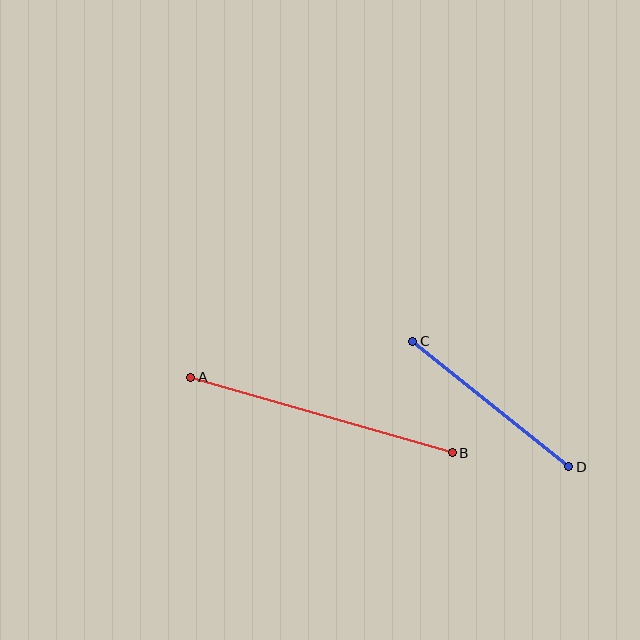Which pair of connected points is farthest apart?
Points A and B are farthest apart.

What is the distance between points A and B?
The distance is approximately 272 pixels.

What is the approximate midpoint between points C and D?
The midpoint is at approximately (491, 404) pixels.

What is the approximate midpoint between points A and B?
The midpoint is at approximately (322, 415) pixels.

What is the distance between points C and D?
The distance is approximately 200 pixels.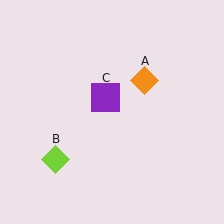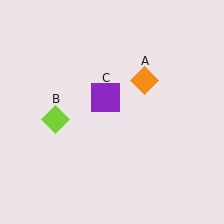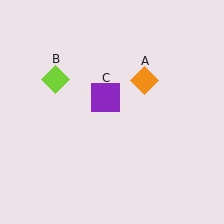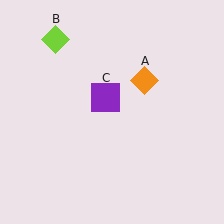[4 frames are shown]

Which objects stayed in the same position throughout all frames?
Orange diamond (object A) and purple square (object C) remained stationary.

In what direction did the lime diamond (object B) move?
The lime diamond (object B) moved up.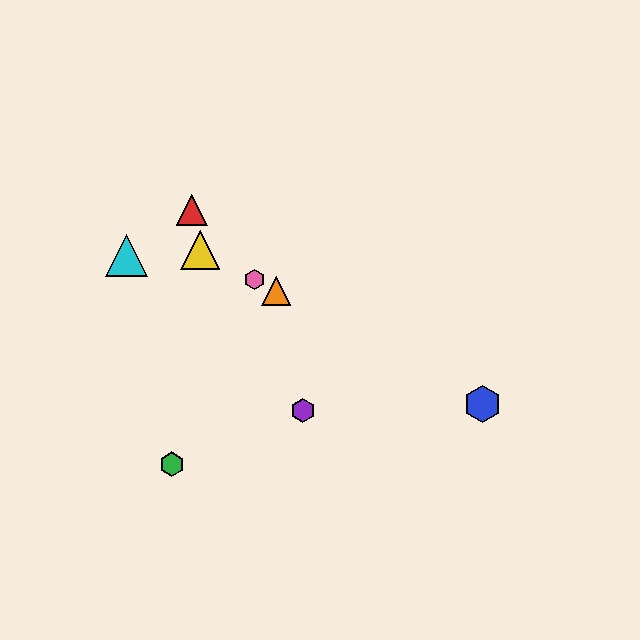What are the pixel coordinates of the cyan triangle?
The cyan triangle is at (126, 256).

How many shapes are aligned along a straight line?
4 shapes (the blue hexagon, the yellow triangle, the orange triangle, the pink hexagon) are aligned along a straight line.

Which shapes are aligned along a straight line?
The blue hexagon, the yellow triangle, the orange triangle, the pink hexagon are aligned along a straight line.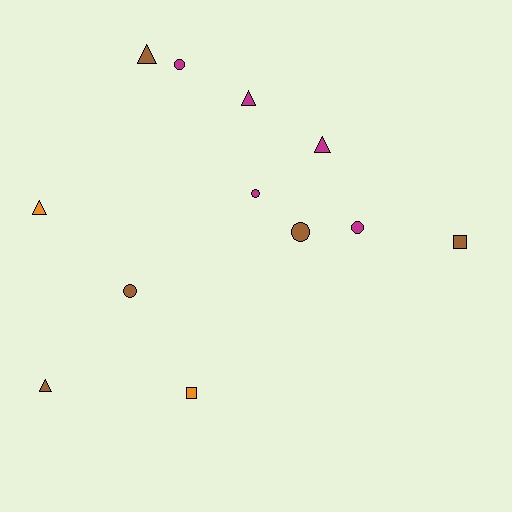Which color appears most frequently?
Brown, with 5 objects.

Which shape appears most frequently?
Triangle, with 5 objects.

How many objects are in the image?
There are 12 objects.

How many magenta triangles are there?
There are 2 magenta triangles.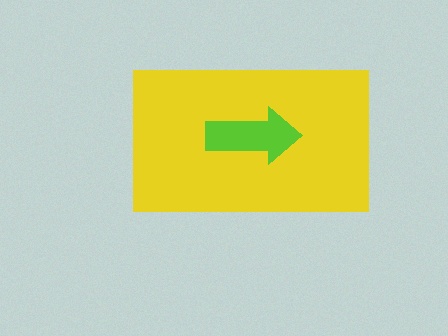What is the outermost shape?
The yellow rectangle.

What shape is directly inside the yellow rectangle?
The lime arrow.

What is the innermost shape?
The lime arrow.